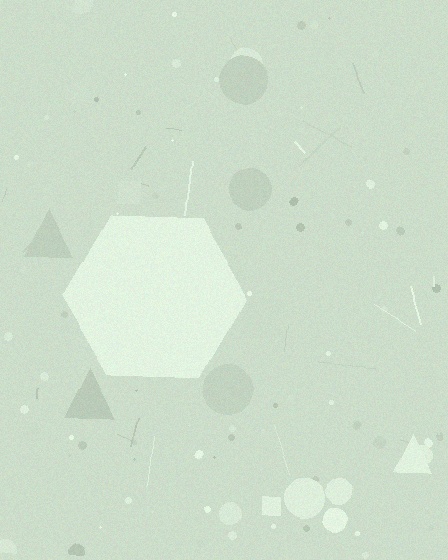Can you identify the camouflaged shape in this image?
The camouflaged shape is a hexagon.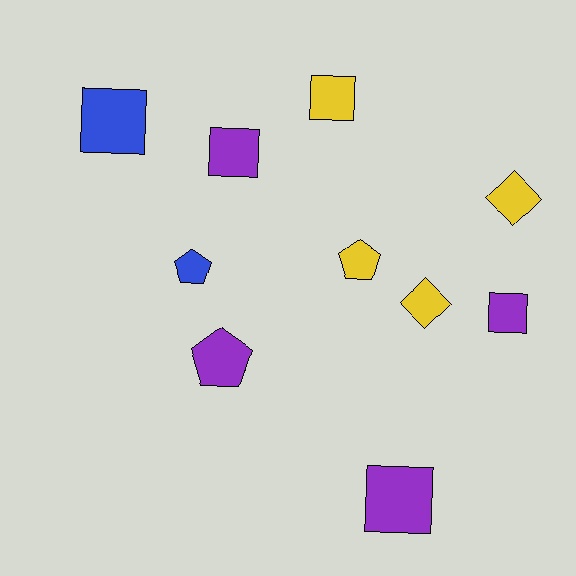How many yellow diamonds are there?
There are 2 yellow diamonds.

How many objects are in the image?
There are 10 objects.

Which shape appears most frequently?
Square, with 5 objects.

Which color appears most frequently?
Purple, with 4 objects.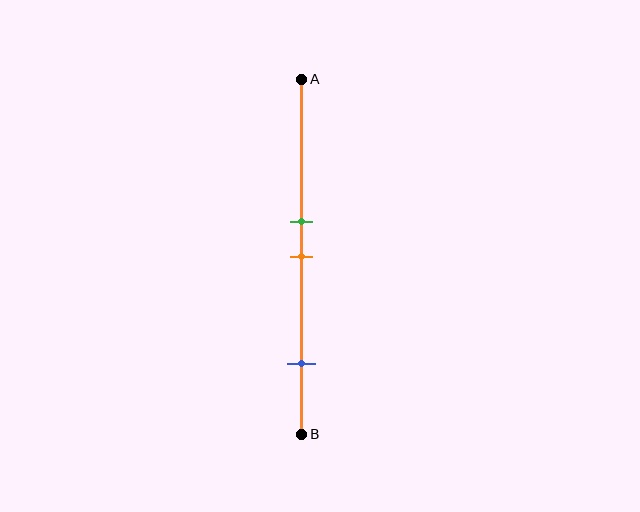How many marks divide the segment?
There are 3 marks dividing the segment.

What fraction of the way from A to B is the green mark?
The green mark is approximately 40% (0.4) of the way from A to B.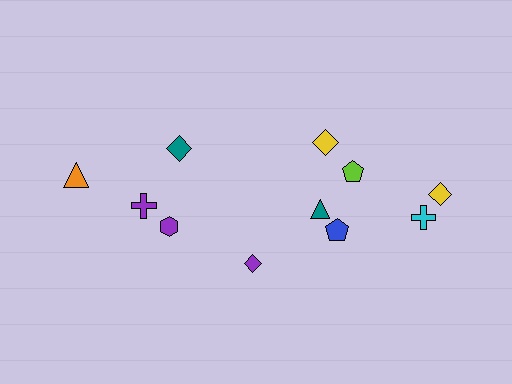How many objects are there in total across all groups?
There are 11 objects.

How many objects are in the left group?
There are 4 objects.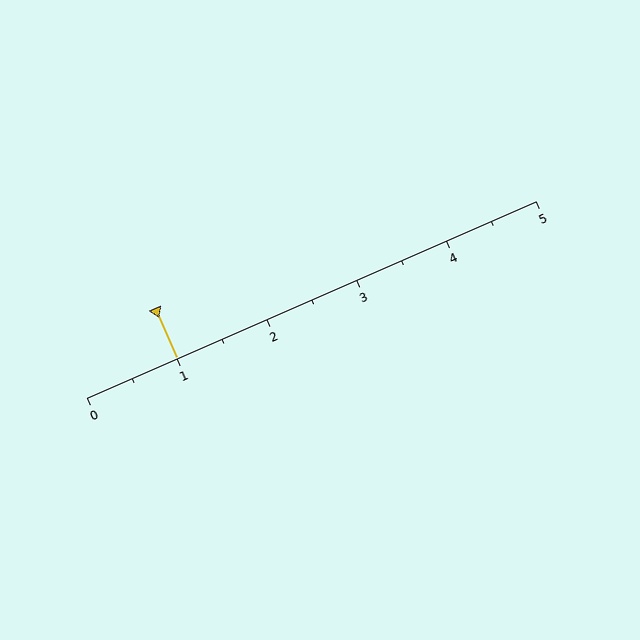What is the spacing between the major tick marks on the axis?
The major ticks are spaced 1 apart.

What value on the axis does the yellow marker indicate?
The marker indicates approximately 1.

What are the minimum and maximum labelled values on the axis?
The axis runs from 0 to 5.